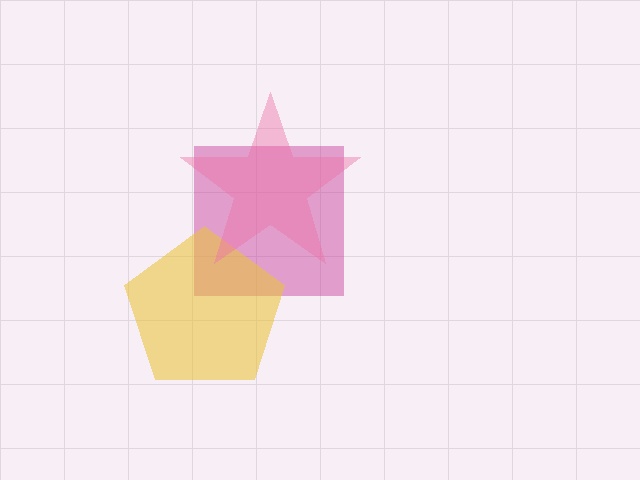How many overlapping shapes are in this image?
There are 3 overlapping shapes in the image.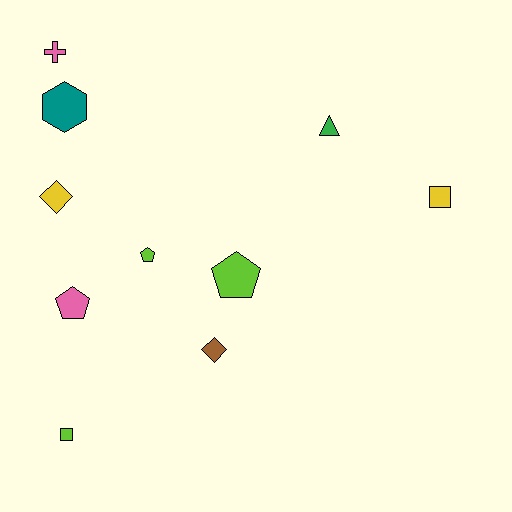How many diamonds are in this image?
There are 2 diamonds.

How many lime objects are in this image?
There are 3 lime objects.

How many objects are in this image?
There are 10 objects.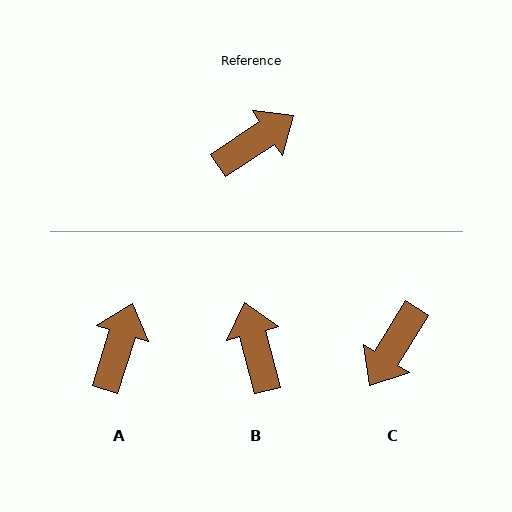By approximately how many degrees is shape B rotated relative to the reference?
Approximately 71 degrees counter-clockwise.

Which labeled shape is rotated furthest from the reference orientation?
C, about 155 degrees away.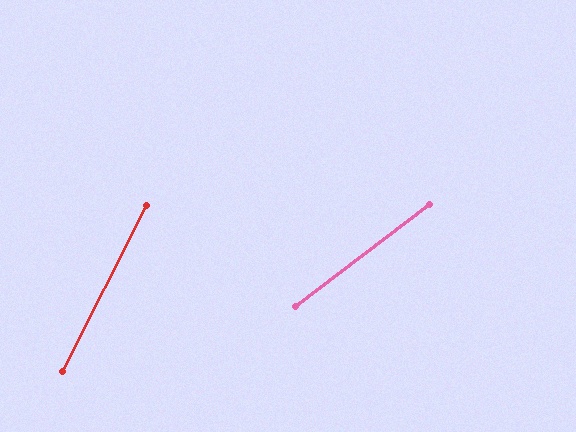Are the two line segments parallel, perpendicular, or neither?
Neither parallel nor perpendicular — they differ by about 26°.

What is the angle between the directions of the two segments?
Approximately 26 degrees.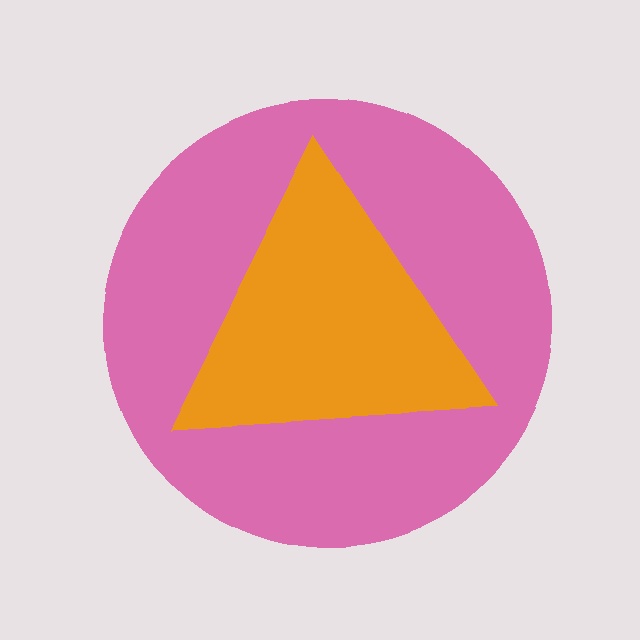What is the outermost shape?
The pink circle.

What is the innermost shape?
The orange triangle.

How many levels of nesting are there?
2.